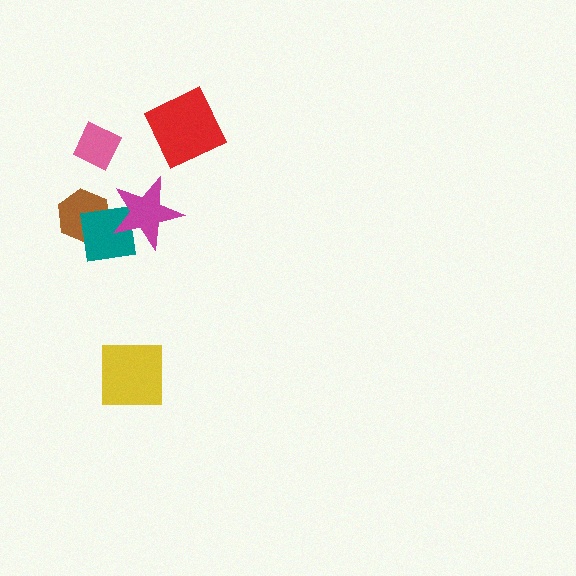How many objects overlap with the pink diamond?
0 objects overlap with the pink diamond.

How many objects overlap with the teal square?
2 objects overlap with the teal square.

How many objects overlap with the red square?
0 objects overlap with the red square.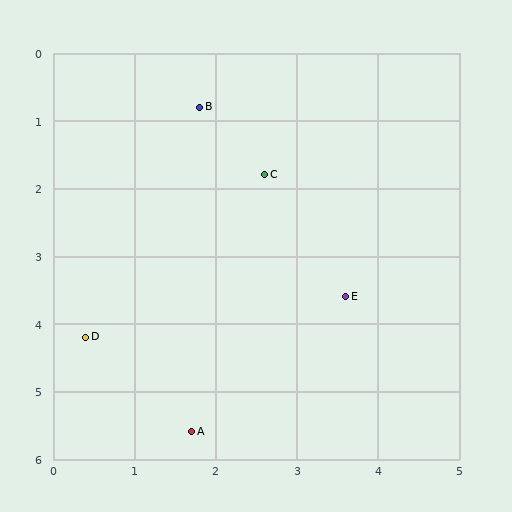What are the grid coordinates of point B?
Point B is at approximately (1.8, 0.8).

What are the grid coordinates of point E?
Point E is at approximately (3.6, 3.6).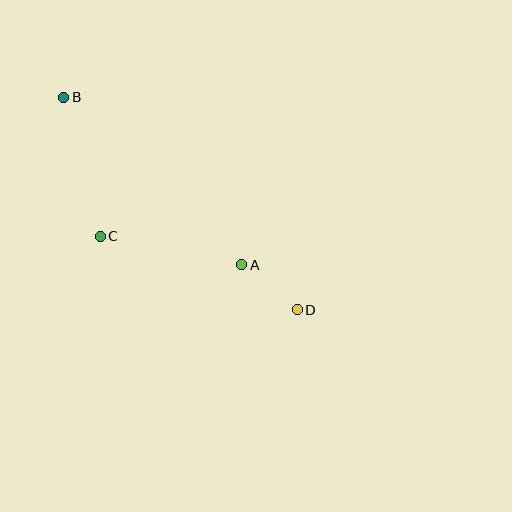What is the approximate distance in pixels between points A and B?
The distance between A and B is approximately 245 pixels.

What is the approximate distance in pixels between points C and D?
The distance between C and D is approximately 211 pixels.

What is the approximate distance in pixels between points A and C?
The distance between A and C is approximately 145 pixels.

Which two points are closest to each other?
Points A and D are closest to each other.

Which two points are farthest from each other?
Points B and D are farthest from each other.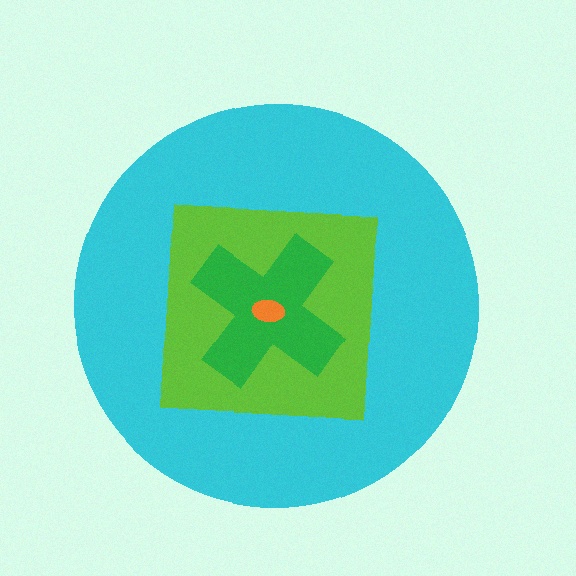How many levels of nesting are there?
4.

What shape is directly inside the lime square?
The green cross.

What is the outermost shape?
The cyan circle.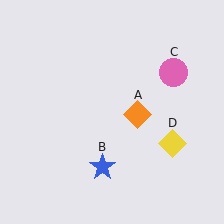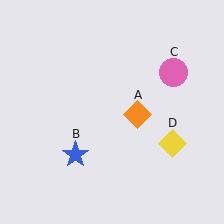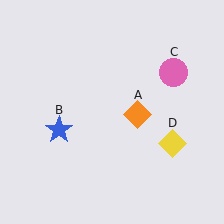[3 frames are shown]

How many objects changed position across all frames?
1 object changed position: blue star (object B).